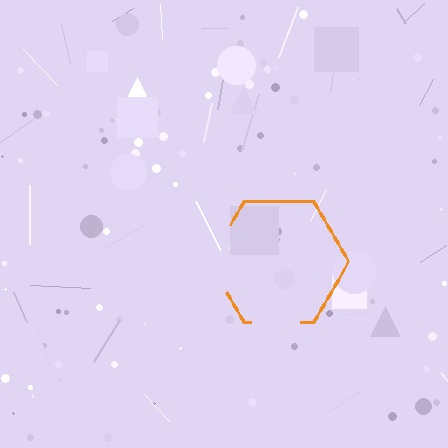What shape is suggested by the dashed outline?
The dashed outline suggests a hexagon.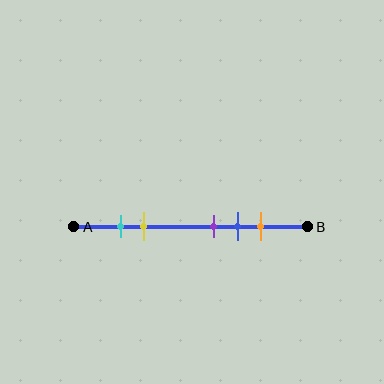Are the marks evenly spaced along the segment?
No, the marks are not evenly spaced.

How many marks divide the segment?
There are 5 marks dividing the segment.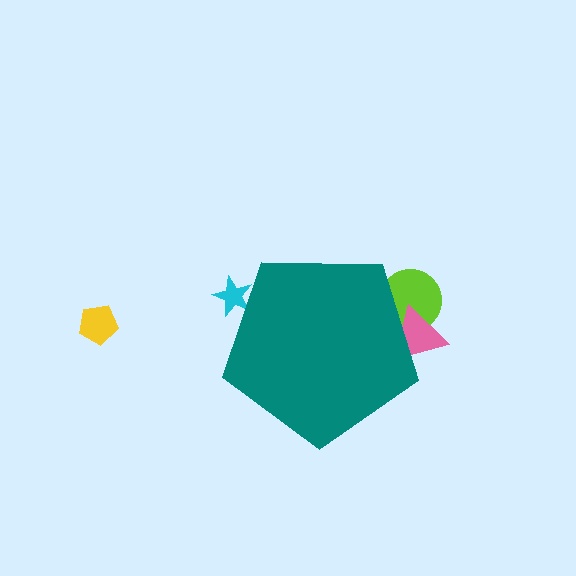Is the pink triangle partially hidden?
Yes, the pink triangle is partially hidden behind the teal pentagon.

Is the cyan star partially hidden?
Yes, the cyan star is partially hidden behind the teal pentagon.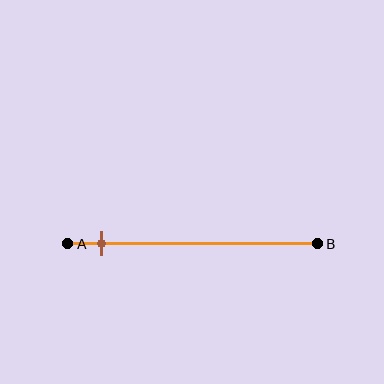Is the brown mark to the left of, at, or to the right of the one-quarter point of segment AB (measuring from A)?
The brown mark is to the left of the one-quarter point of segment AB.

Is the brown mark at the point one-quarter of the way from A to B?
No, the mark is at about 15% from A, not at the 25% one-quarter point.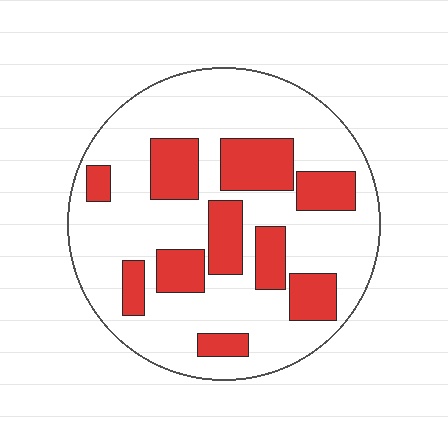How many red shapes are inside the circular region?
10.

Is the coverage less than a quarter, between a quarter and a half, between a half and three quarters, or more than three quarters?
Between a quarter and a half.